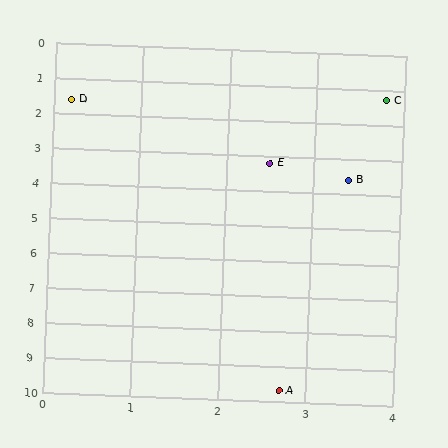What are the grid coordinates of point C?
Point C is at approximately (3.8, 1.3).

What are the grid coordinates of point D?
Point D is at approximately (0.2, 1.6).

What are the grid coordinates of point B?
Point B is at approximately (3.4, 3.6).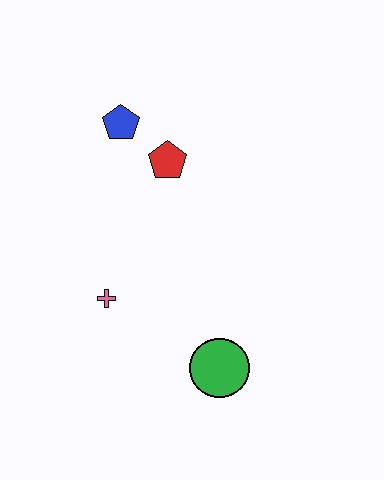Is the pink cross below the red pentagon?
Yes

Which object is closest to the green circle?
The pink cross is closest to the green circle.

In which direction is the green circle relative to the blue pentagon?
The green circle is below the blue pentagon.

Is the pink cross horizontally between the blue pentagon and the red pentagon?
No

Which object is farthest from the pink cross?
The blue pentagon is farthest from the pink cross.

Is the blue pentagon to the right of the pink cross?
Yes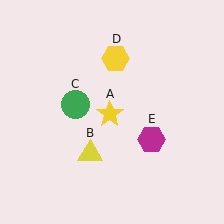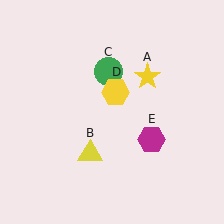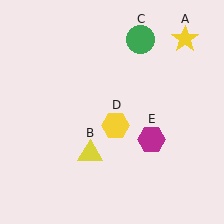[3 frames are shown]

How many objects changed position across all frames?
3 objects changed position: yellow star (object A), green circle (object C), yellow hexagon (object D).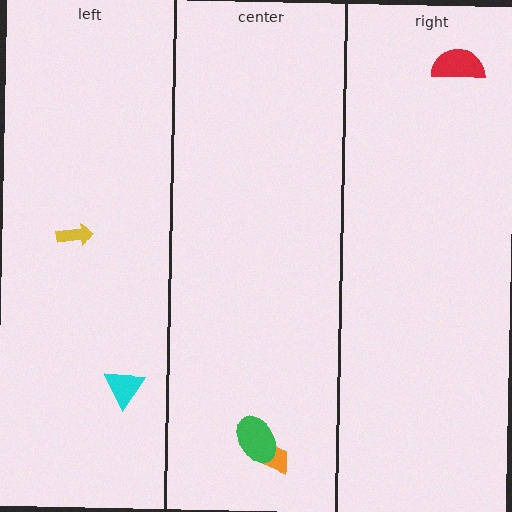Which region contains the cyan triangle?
The left region.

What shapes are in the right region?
The red semicircle.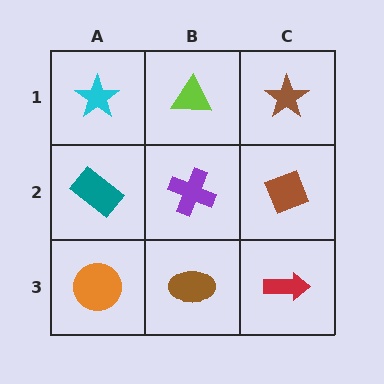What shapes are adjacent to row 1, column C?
A brown diamond (row 2, column C), a lime triangle (row 1, column B).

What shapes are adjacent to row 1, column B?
A purple cross (row 2, column B), a cyan star (row 1, column A), a brown star (row 1, column C).